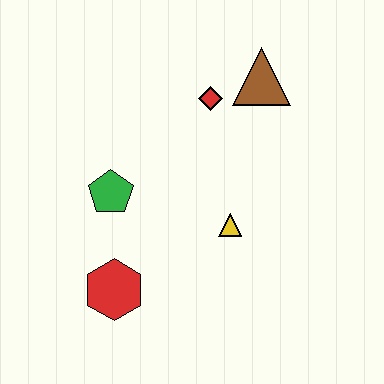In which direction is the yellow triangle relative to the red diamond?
The yellow triangle is below the red diamond.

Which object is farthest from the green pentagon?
The brown triangle is farthest from the green pentagon.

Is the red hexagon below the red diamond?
Yes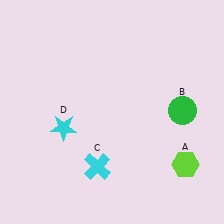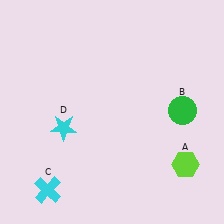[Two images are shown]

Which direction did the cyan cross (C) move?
The cyan cross (C) moved left.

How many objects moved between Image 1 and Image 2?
1 object moved between the two images.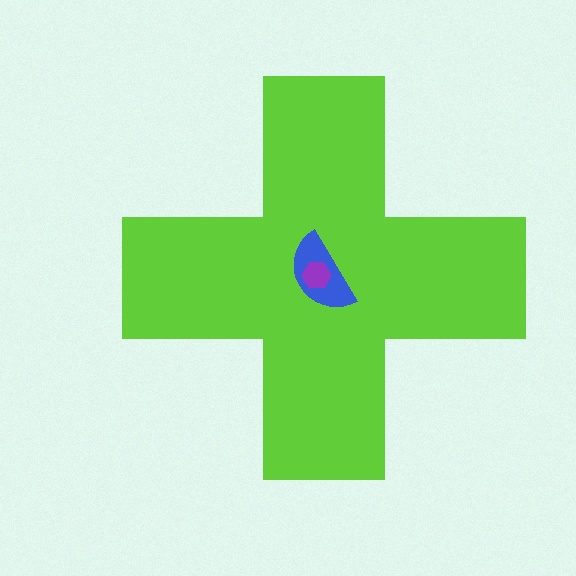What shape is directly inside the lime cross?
The blue semicircle.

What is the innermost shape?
The purple hexagon.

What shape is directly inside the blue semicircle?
The purple hexagon.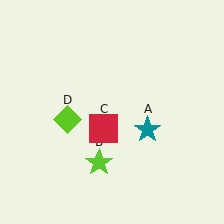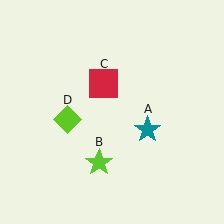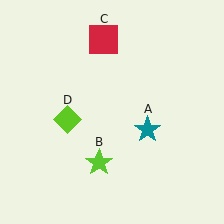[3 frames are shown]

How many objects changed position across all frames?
1 object changed position: red square (object C).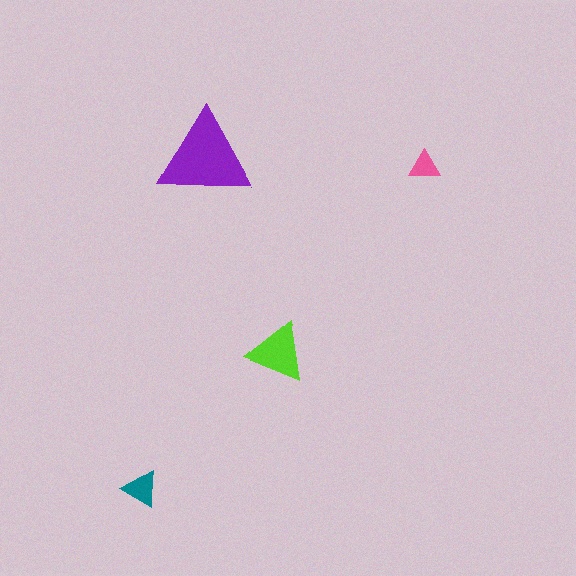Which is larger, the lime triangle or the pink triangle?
The lime one.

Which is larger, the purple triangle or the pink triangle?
The purple one.